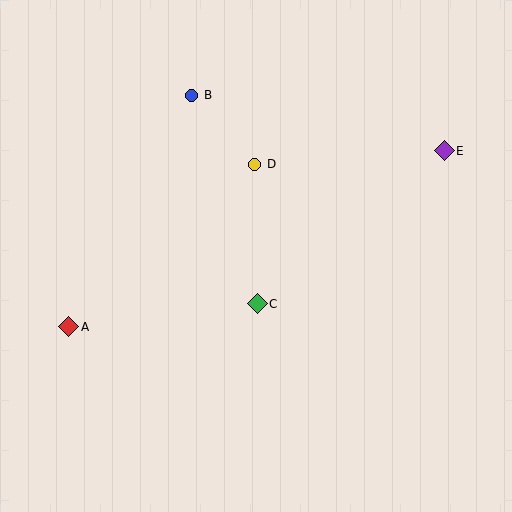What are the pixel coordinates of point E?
Point E is at (444, 151).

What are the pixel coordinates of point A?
Point A is at (69, 327).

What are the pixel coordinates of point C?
Point C is at (257, 304).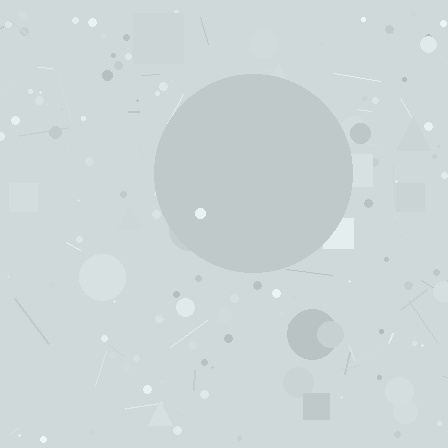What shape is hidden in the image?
A circle is hidden in the image.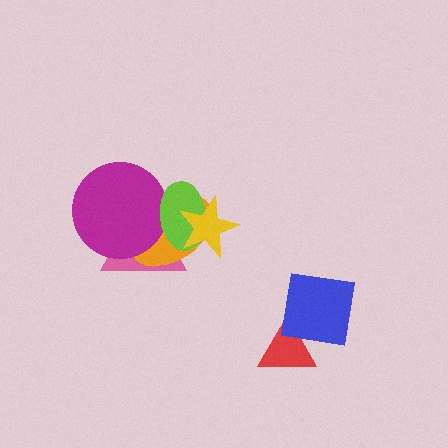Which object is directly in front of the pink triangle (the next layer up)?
The orange ellipse is directly in front of the pink triangle.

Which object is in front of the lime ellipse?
The yellow star is in front of the lime ellipse.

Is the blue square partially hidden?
No, no other shape covers it.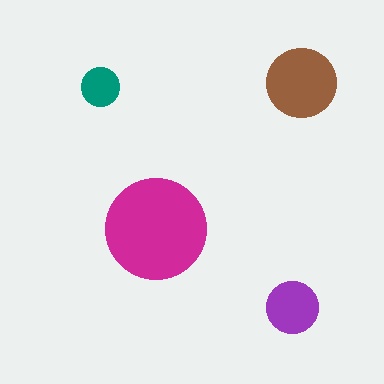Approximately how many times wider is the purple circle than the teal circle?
About 1.5 times wider.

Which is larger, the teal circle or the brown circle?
The brown one.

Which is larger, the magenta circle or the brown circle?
The magenta one.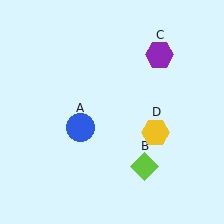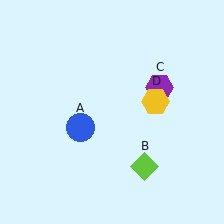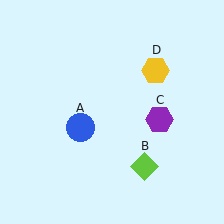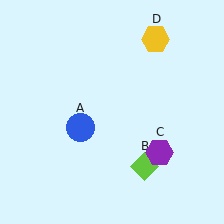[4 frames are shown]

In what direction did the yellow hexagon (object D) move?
The yellow hexagon (object D) moved up.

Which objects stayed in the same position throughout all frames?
Blue circle (object A) and lime diamond (object B) remained stationary.